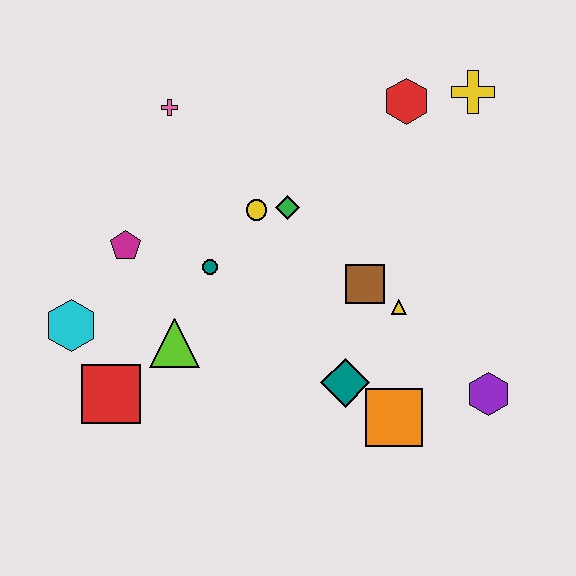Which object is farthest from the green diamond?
The purple hexagon is farthest from the green diamond.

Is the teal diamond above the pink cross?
No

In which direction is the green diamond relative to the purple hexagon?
The green diamond is to the left of the purple hexagon.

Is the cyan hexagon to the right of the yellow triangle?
No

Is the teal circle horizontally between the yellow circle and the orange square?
No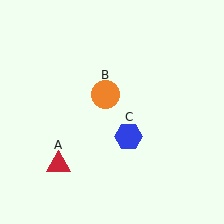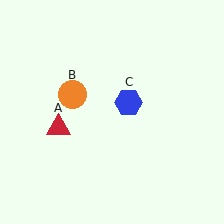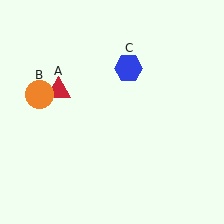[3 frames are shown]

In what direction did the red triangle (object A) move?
The red triangle (object A) moved up.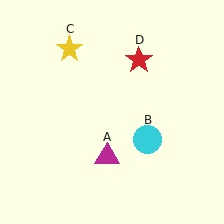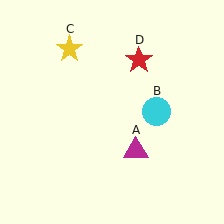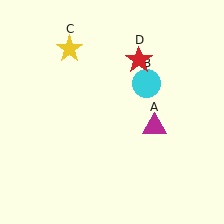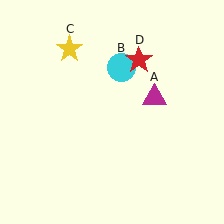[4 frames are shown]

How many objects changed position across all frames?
2 objects changed position: magenta triangle (object A), cyan circle (object B).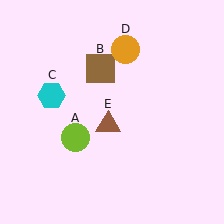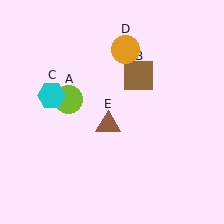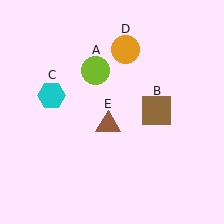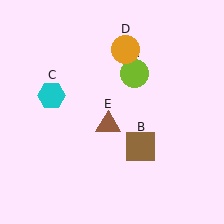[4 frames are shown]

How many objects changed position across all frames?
2 objects changed position: lime circle (object A), brown square (object B).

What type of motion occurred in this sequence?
The lime circle (object A), brown square (object B) rotated clockwise around the center of the scene.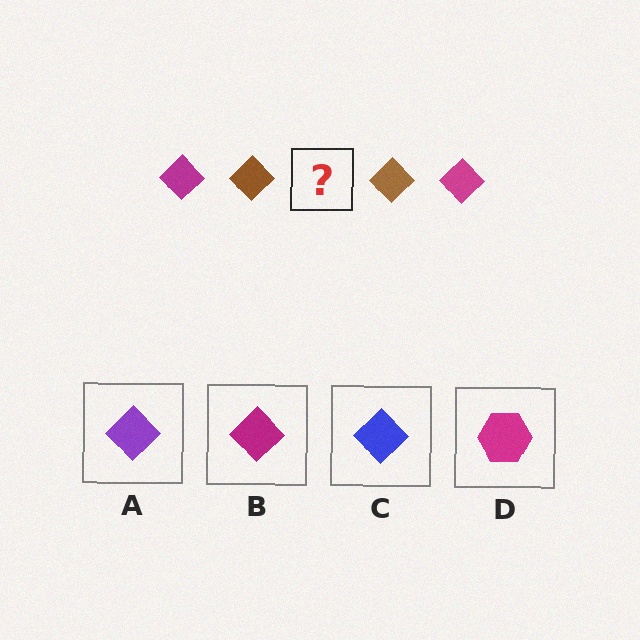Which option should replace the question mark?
Option B.